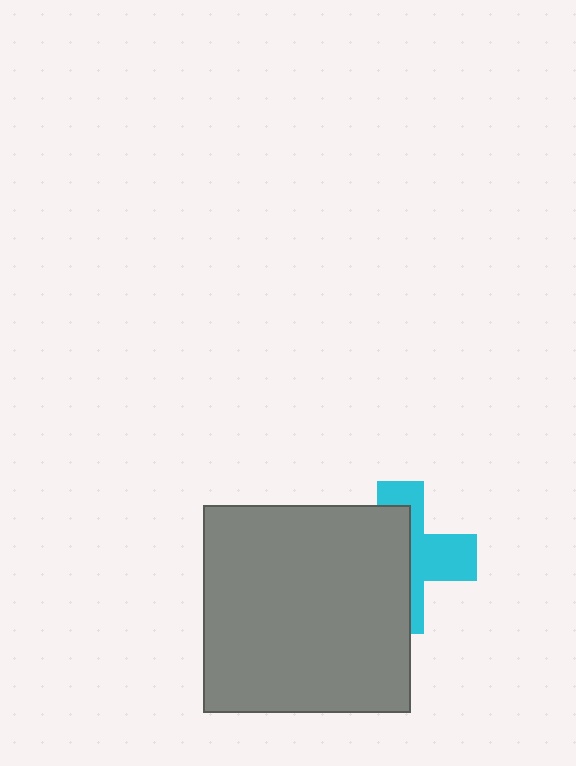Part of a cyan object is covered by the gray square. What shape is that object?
It is a cross.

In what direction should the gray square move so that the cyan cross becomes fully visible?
The gray square should move left. That is the shortest direction to clear the overlap and leave the cyan cross fully visible.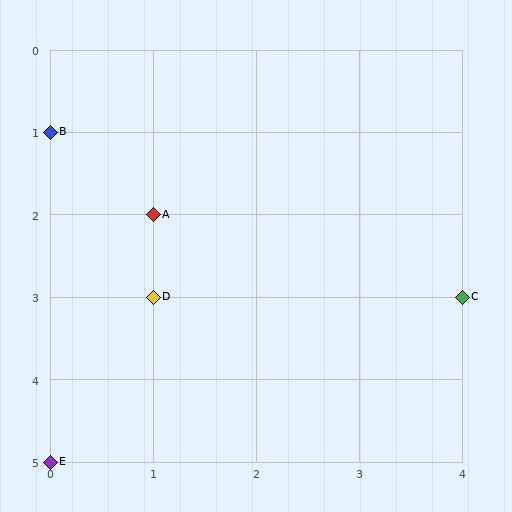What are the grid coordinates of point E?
Point E is at grid coordinates (0, 5).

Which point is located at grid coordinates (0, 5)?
Point E is at (0, 5).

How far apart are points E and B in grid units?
Points E and B are 4 rows apart.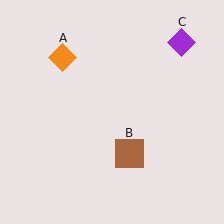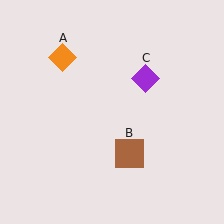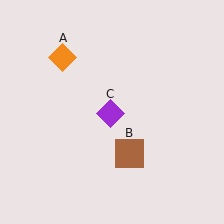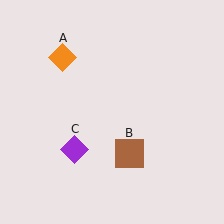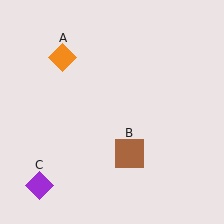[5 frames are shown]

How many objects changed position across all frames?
1 object changed position: purple diamond (object C).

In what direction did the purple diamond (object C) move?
The purple diamond (object C) moved down and to the left.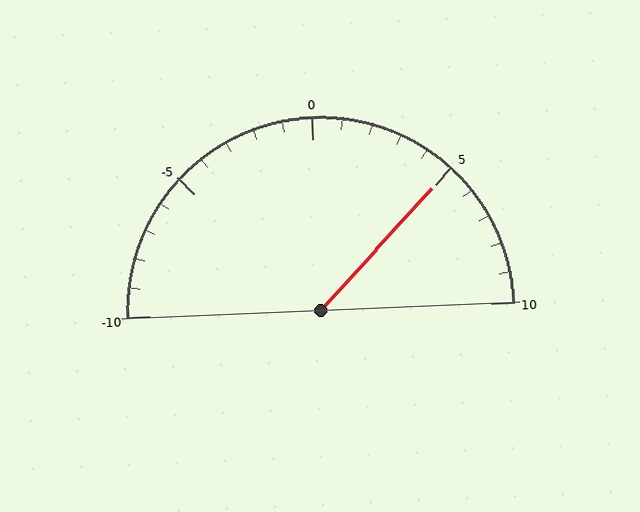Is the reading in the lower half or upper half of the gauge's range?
The reading is in the upper half of the range (-10 to 10).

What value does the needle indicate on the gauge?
The needle indicates approximately 5.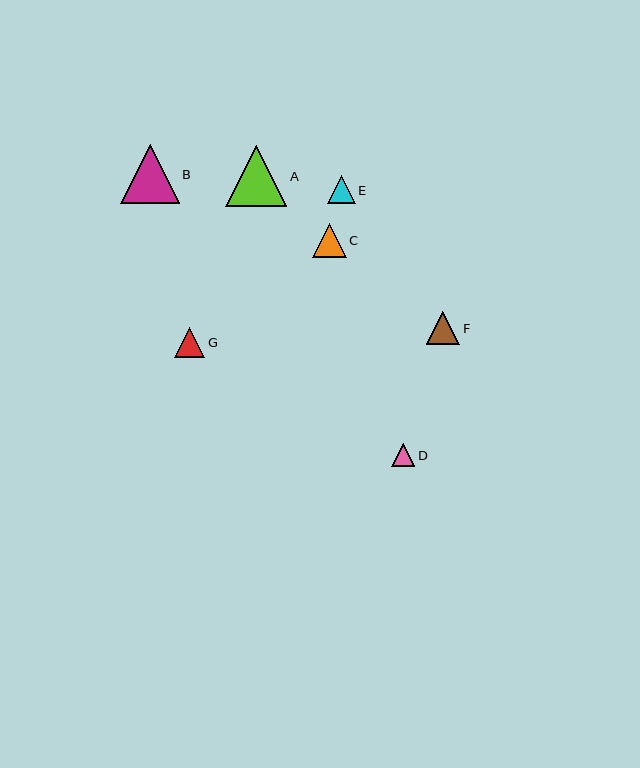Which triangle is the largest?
Triangle A is the largest with a size of approximately 61 pixels.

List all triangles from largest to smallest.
From largest to smallest: A, B, C, F, G, E, D.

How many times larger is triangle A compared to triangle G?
Triangle A is approximately 2.0 times the size of triangle G.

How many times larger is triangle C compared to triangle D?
Triangle C is approximately 1.5 times the size of triangle D.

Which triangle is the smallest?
Triangle D is the smallest with a size of approximately 23 pixels.